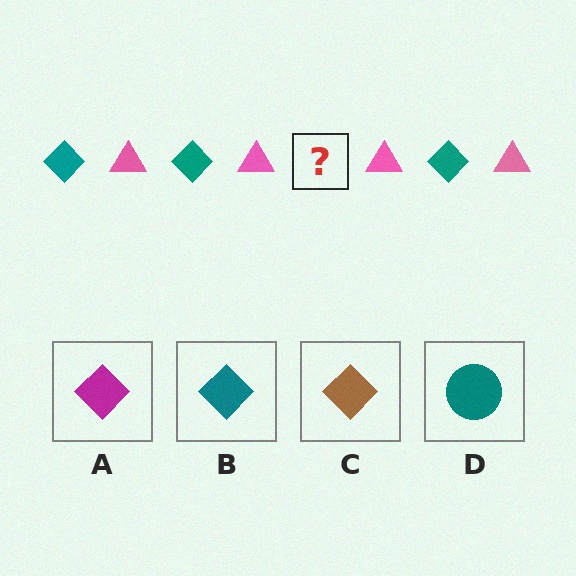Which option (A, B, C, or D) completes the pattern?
B.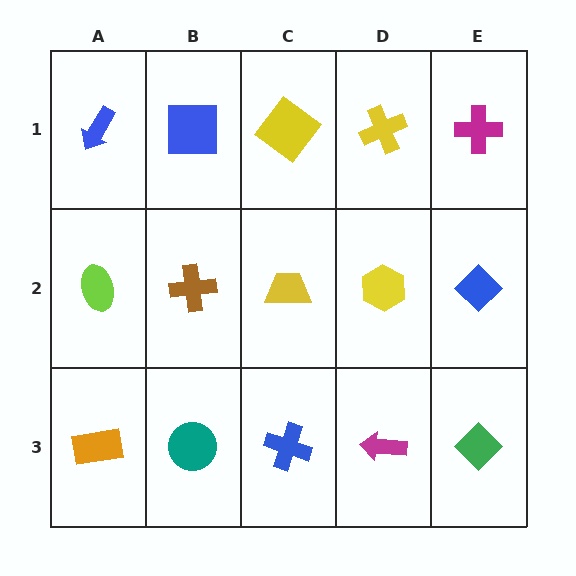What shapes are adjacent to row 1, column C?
A yellow trapezoid (row 2, column C), a blue square (row 1, column B), a yellow cross (row 1, column D).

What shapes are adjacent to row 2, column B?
A blue square (row 1, column B), a teal circle (row 3, column B), a lime ellipse (row 2, column A), a yellow trapezoid (row 2, column C).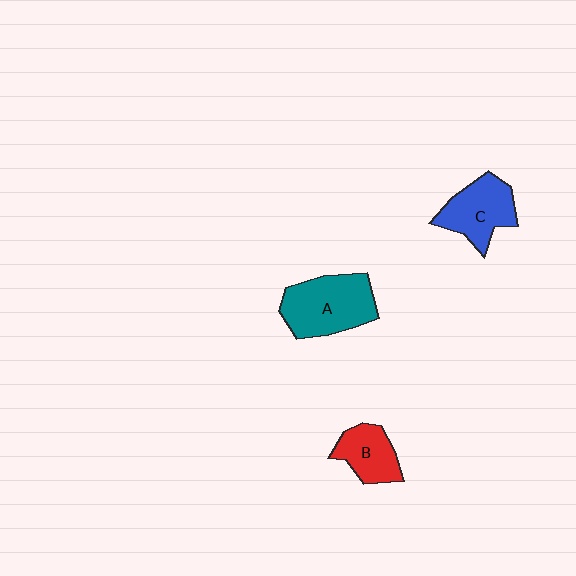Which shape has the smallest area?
Shape B (red).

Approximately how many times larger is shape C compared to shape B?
Approximately 1.3 times.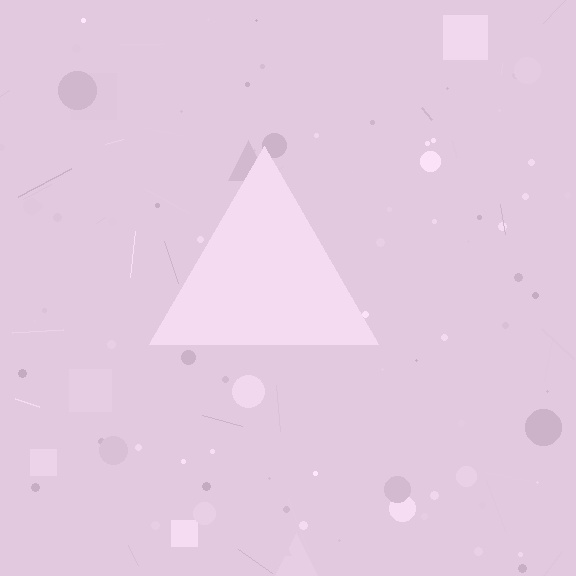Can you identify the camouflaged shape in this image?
The camouflaged shape is a triangle.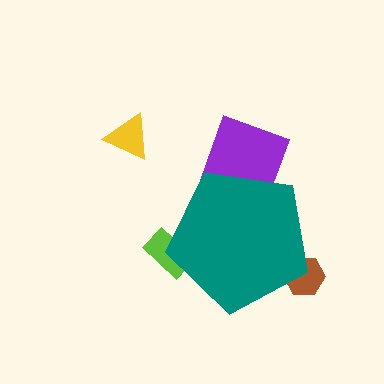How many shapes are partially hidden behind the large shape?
3 shapes are partially hidden.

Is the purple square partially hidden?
Yes, the purple square is partially hidden behind the teal pentagon.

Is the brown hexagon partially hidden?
Yes, the brown hexagon is partially hidden behind the teal pentagon.